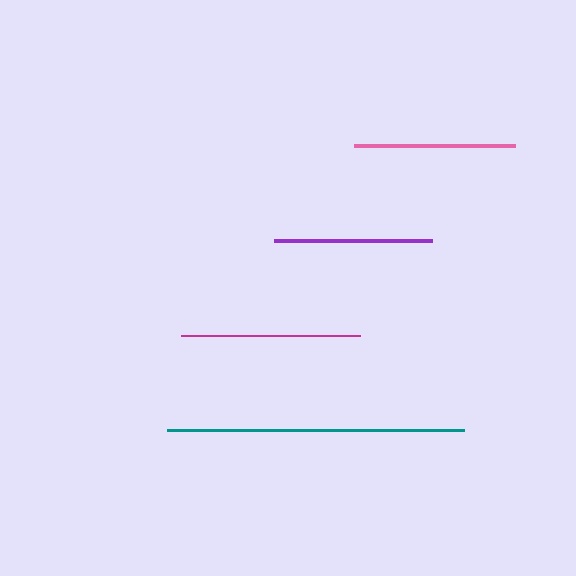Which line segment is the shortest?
The purple line is the shortest at approximately 158 pixels.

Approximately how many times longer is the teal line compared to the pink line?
The teal line is approximately 1.8 times the length of the pink line.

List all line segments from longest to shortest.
From longest to shortest: teal, magenta, pink, purple.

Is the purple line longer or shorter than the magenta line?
The magenta line is longer than the purple line.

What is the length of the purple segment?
The purple segment is approximately 158 pixels long.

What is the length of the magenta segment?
The magenta segment is approximately 179 pixels long.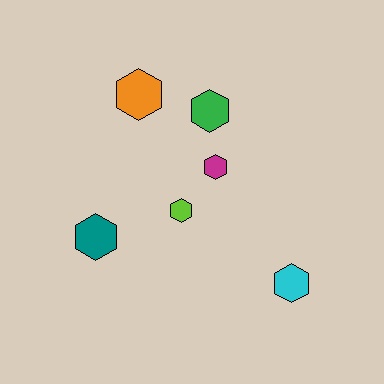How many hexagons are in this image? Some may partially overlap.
There are 6 hexagons.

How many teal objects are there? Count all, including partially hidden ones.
There is 1 teal object.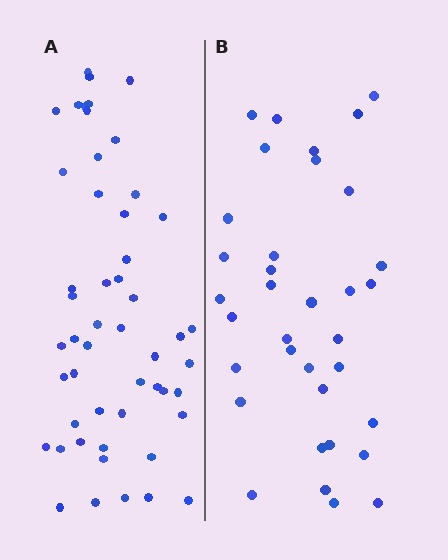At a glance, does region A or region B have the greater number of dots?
Region A (the left region) has more dots.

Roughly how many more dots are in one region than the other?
Region A has approximately 15 more dots than region B.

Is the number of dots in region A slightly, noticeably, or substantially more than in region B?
Region A has substantially more. The ratio is roughly 1.5 to 1.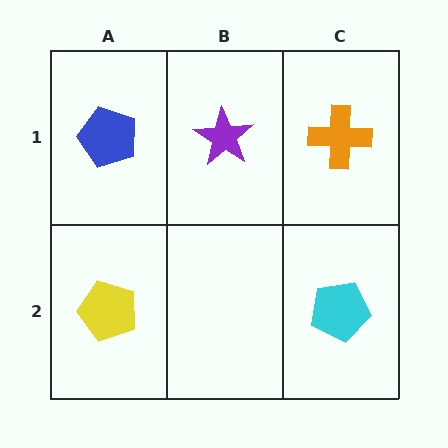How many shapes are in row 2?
2 shapes.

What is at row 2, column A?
A yellow pentagon.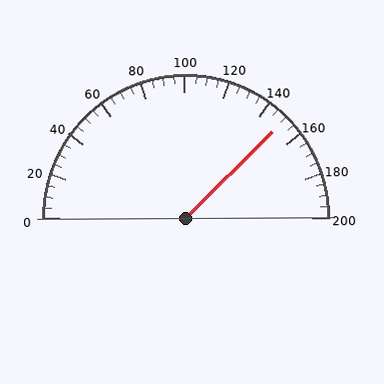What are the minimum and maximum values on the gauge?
The gauge ranges from 0 to 200.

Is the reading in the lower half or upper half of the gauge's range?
The reading is in the upper half of the range (0 to 200).